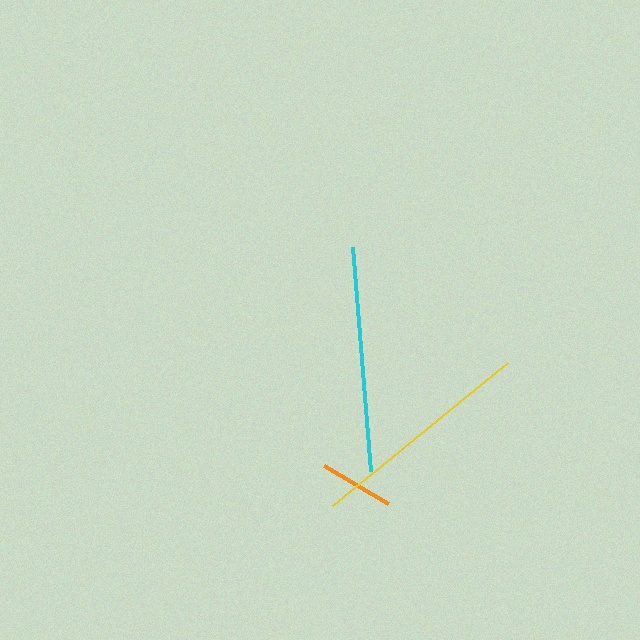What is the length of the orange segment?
The orange segment is approximately 74 pixels long.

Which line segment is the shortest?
The orange line is the shortest at approximately 74 pixels.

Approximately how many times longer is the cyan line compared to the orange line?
The cyan line is approximately 3.0 times the length of the orange line.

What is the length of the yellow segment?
The yellow segment is approximately 226 pixels long.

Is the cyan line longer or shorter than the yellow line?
The yellow line is longer than the cyan line.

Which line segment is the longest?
The yellow line is the longest at approximately 226 pixels.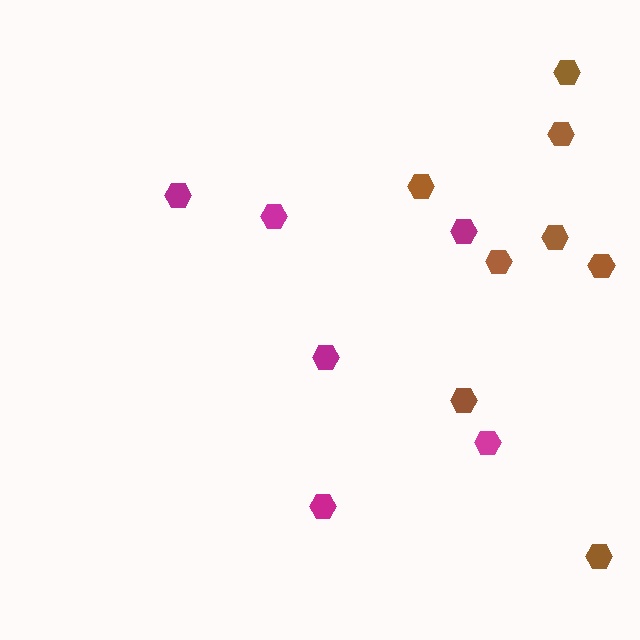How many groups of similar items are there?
There are 2 groups: one group of brown hexagons (8) and one group of magenta hexagons (6).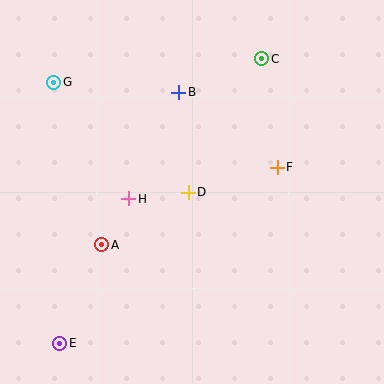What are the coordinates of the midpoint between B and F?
The midpoint between B and F is at (228, 130).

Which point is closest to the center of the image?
Point D at (188, 192) is closest to the center.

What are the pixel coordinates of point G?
Point G is at (54, 82).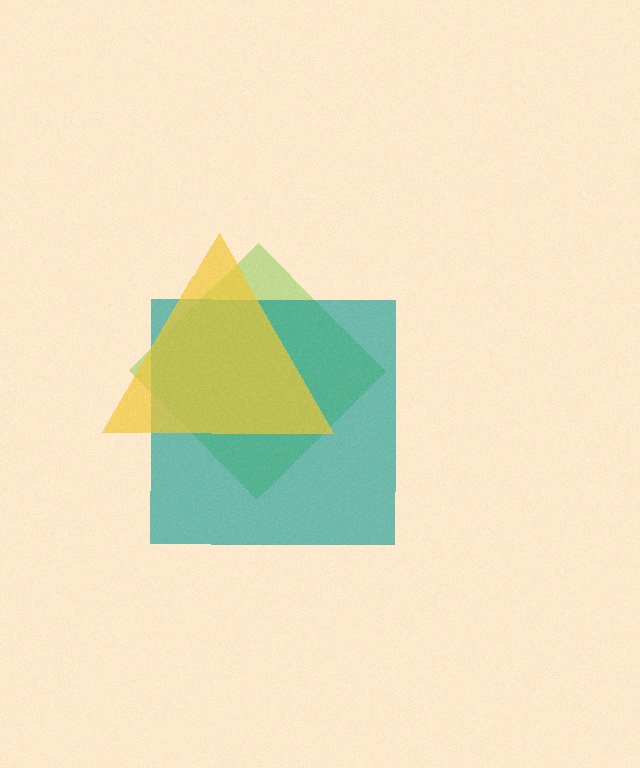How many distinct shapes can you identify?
There are 3 distinct shapes: a lime diamond, a teal square, a yellow triangle.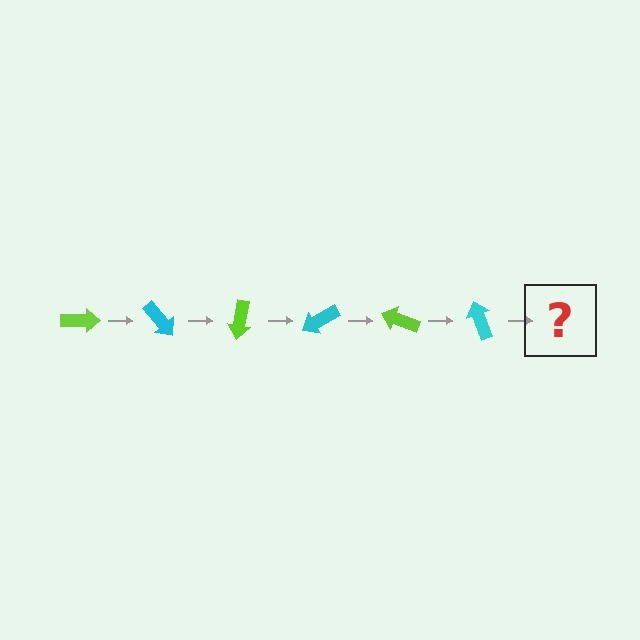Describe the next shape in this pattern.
It should be a lime arrow, rotated 300 degrees from the start.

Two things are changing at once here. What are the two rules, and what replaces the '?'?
The two rules are that it rotates 50 degrees each step and the color cycles through lime and cyan. The '?' should be a lime arrow, rotated 300 degrees from the start.